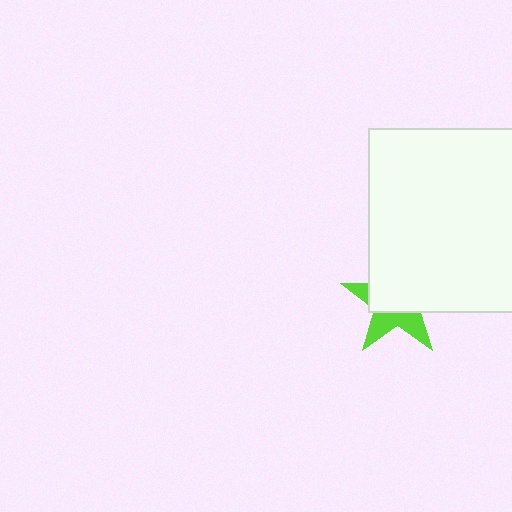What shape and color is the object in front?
The object in front is a white square.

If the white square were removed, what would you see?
You would see the complete lime star.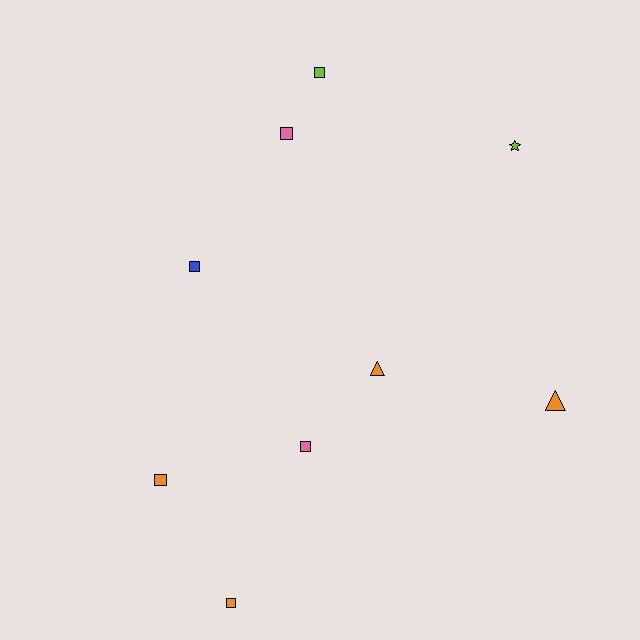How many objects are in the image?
There are 9 objects.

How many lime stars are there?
There is 1 lime star.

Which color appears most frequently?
Orange, with 4 objects.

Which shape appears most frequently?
Square, with 6 objects.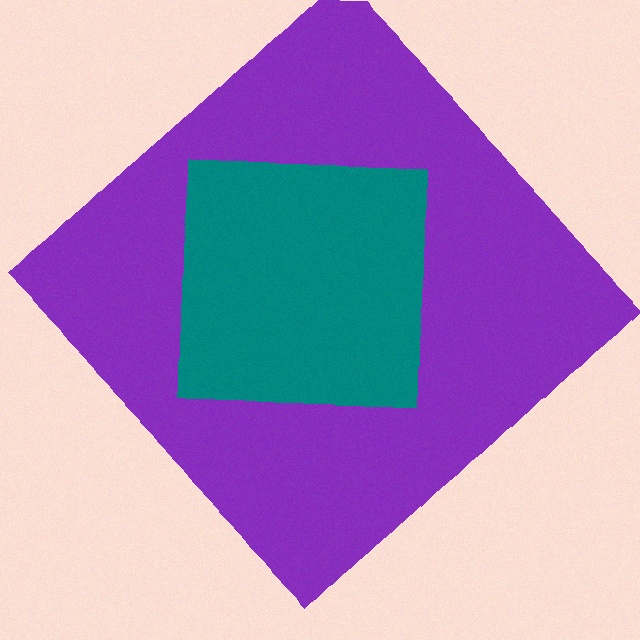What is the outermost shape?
The purple diamond.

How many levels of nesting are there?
2.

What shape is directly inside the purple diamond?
The teal square.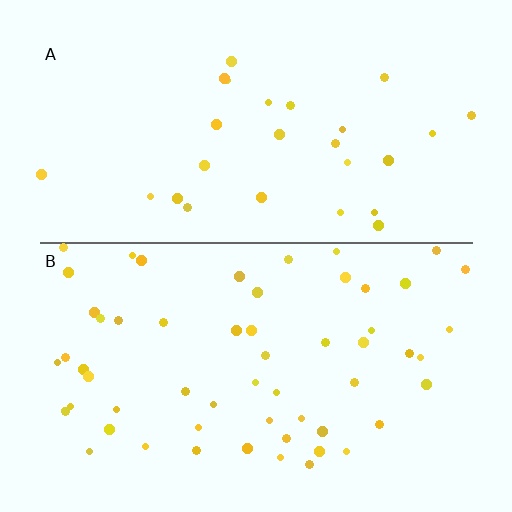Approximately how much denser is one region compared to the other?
Approximately 2.0× — region B over region A.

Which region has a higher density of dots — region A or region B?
B (the bottom).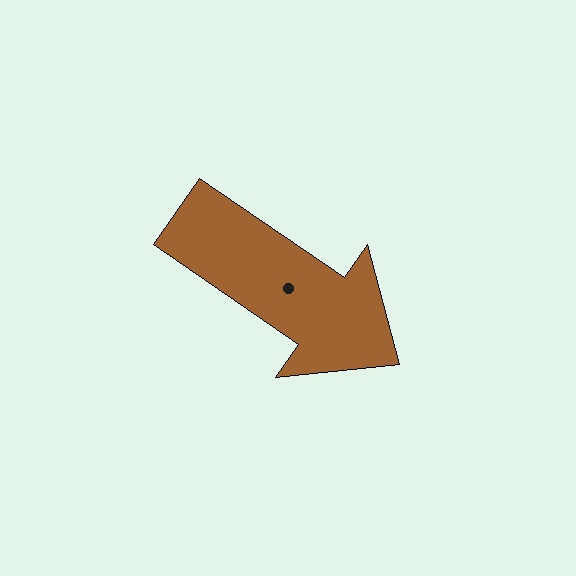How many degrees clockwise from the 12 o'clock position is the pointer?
Approximately 124 degrees.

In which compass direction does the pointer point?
Southeast.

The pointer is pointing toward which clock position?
Roughly 4 o'clock.